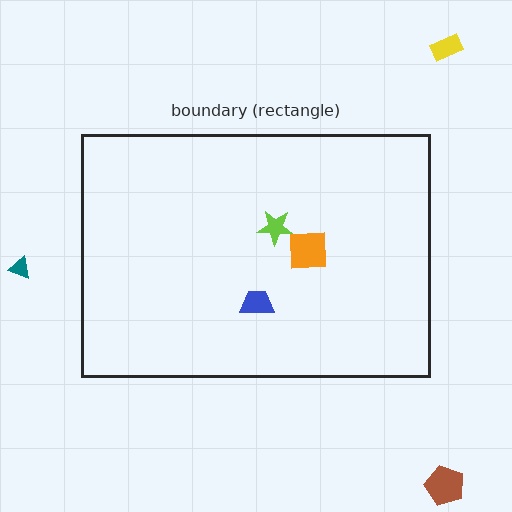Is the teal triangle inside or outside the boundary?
Outside.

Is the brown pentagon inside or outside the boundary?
Outside.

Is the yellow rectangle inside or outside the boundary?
Outside.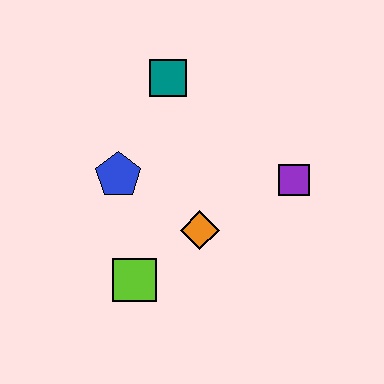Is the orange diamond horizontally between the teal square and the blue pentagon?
No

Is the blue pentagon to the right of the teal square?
No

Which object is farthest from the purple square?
The lime square is farthest from the purple square.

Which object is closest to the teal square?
The blue pentagon is closest to the teal square.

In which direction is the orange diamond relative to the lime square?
The orange diamond is to the right of the lime square.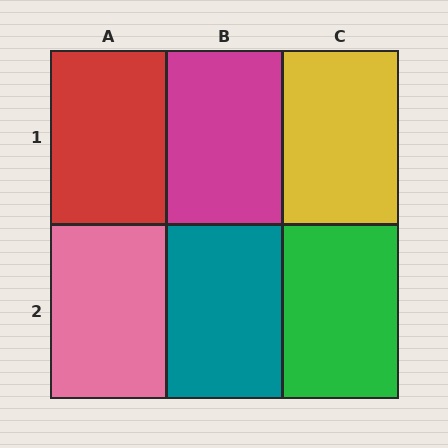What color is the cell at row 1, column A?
Red.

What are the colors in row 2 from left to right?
Pink, teal, green.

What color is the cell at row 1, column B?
Magenta.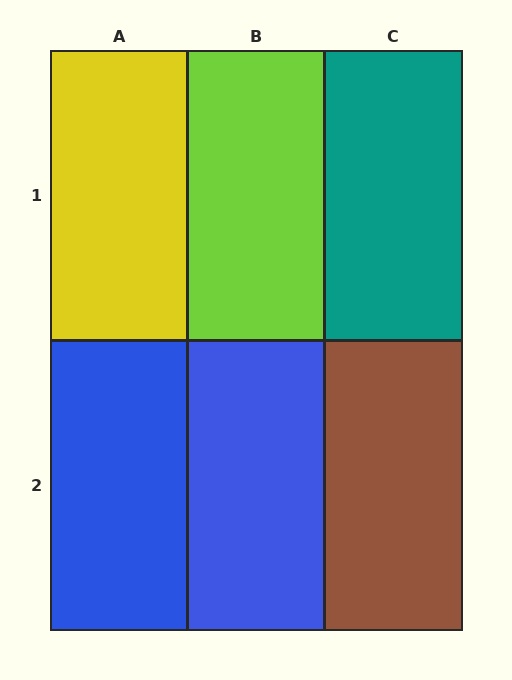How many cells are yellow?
1 cell is yellow.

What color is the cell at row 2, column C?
Brown.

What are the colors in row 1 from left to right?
Yellow, lime, teal.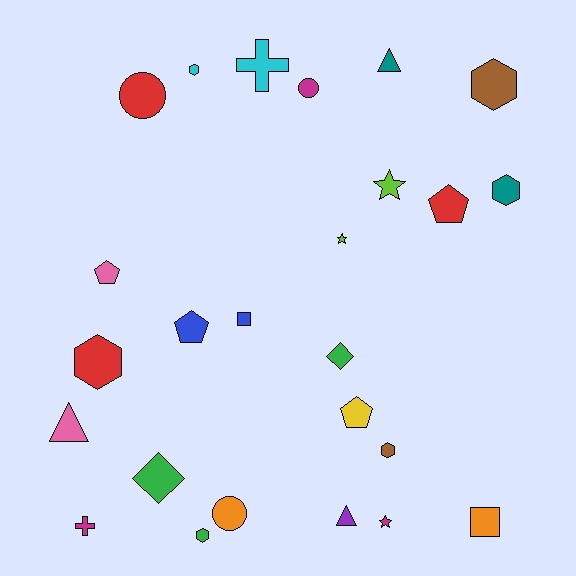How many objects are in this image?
There are 25 objects.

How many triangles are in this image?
There are 3 triangles.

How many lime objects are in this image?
There are 2 lime objects.